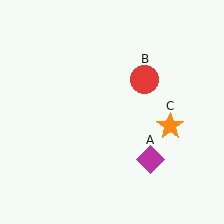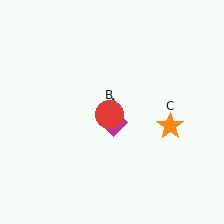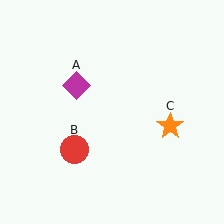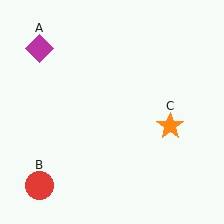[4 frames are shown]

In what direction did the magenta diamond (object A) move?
The magenta diamond (object A) moved up and to the left.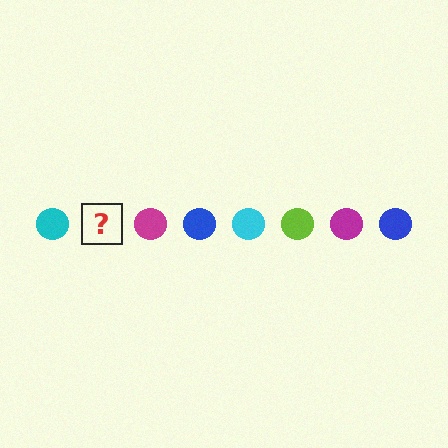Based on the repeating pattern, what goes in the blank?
The blank should be a lime circle.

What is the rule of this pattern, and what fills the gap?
The rule is that the pattern cycles through cyan, lime, magenta, blue circles. The gap should be filled with a lime circle.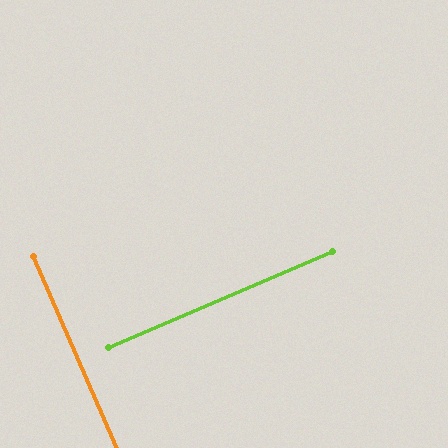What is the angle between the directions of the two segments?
Approximately 90 degrees.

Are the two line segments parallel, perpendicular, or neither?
Perpendicular — they meet at approximately 90°.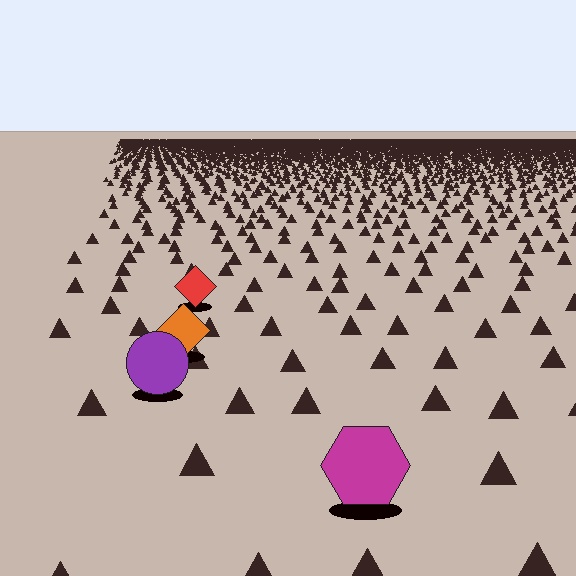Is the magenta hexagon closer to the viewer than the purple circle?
Yes. The magenta hexagon is closer — you can tell from the texture gradient: the ground texture is coarser near it.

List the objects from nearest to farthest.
From nearest to farthest: the magenta hexagon, the purple circle, the orange diamond, the red diamond.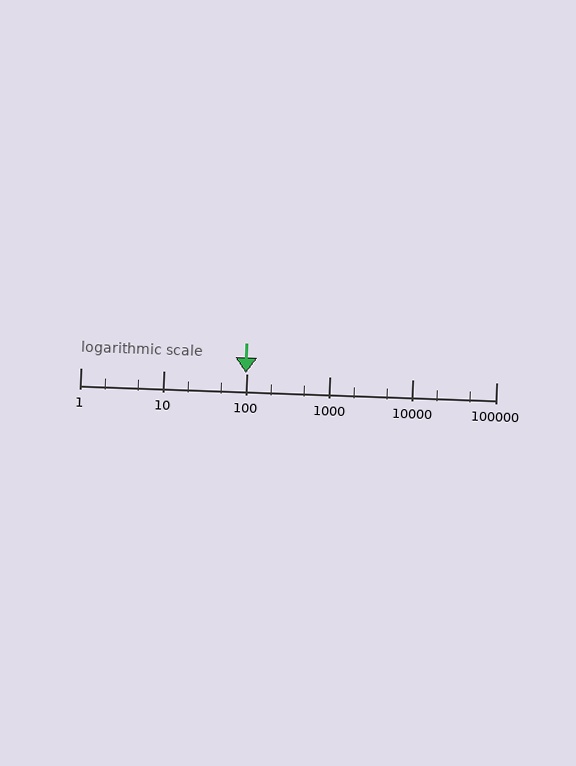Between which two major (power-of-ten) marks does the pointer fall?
The pointer is between 10 and 100.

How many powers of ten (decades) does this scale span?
The scale spans 5 decades, from 1 to 100000.